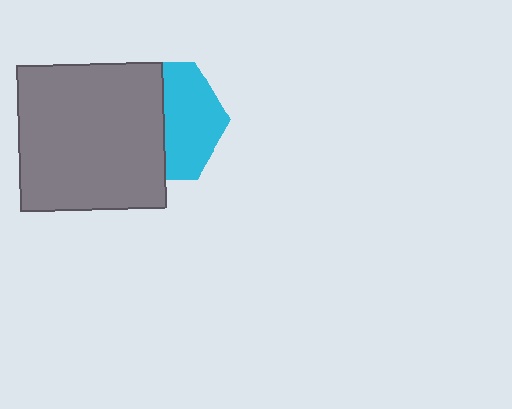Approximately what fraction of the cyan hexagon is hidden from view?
Roughly 53% of the cyan hexagon is hidden behind the gray square.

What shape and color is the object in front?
The object in front is a gray square.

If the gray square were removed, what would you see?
You would see the complete cyan hexagon.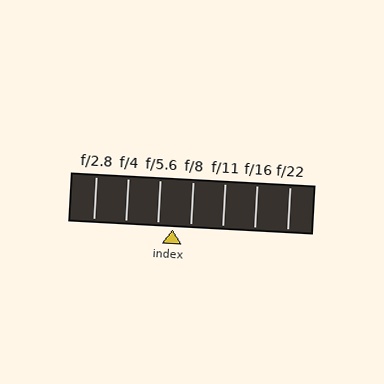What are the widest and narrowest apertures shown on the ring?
The widest aperture shown is f/2.8 and the narrowest is f/22.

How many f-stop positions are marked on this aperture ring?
There are 7 f-stop positions marked.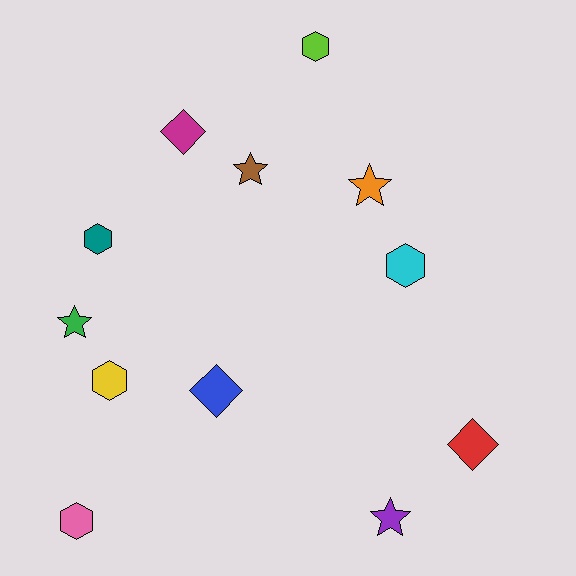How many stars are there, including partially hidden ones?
There are 4 stars.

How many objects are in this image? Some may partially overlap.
There are 12 objects.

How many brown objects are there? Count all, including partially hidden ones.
There is 1 brown object.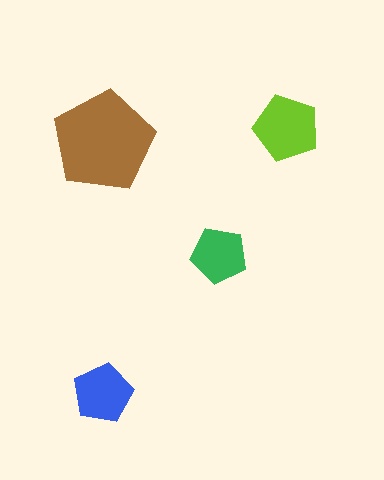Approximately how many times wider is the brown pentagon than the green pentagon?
About 2 times wider.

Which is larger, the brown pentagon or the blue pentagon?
The brown one.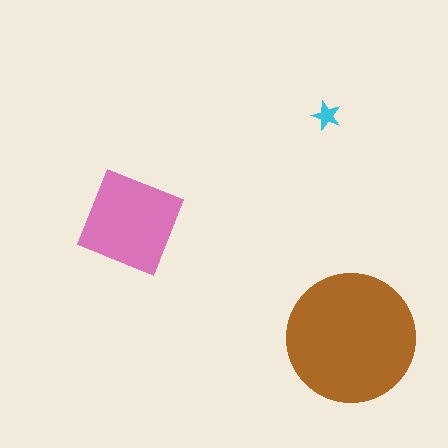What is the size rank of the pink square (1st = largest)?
2nd.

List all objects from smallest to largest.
The cyan star, the pink square, the brown circle.